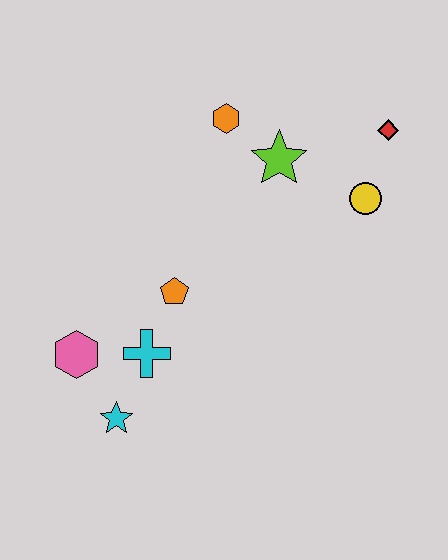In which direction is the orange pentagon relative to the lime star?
The orange pentagon is below the lime star.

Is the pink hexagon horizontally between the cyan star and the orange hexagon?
No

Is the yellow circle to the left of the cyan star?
No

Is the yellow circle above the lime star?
No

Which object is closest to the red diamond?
The yellow circle is closest to the red diamond.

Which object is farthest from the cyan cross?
The red diamond is farthest from the cyan cross.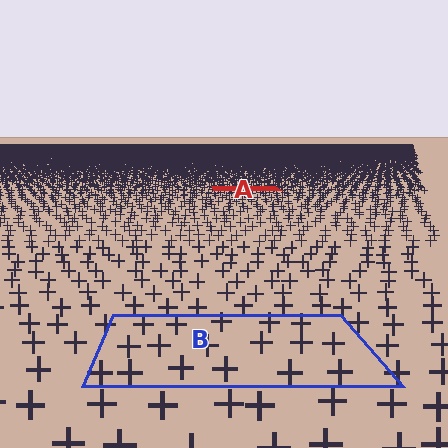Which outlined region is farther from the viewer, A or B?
Region A is farther from the viewer — the texture elements inside it appear smaller and more densely packed.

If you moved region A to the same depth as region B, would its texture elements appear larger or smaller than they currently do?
They would appear larger. At a closer depth, the same texture elements are projected at a bigger on-screen size.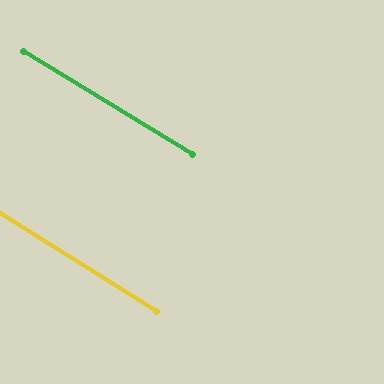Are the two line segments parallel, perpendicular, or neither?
Parallel — their directions differ by only 0.6°.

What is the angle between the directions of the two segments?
Approximately 1 degree.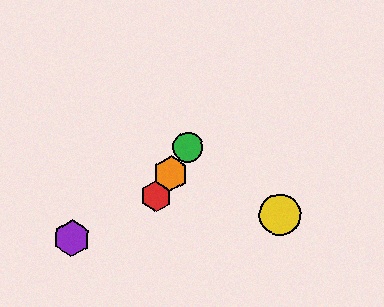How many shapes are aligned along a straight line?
4 shapes (the red hexagon, the blue star, the green circle, the orange hexagon) are aligned along a straight line.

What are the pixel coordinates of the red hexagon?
The red hexagon is at (156, 196).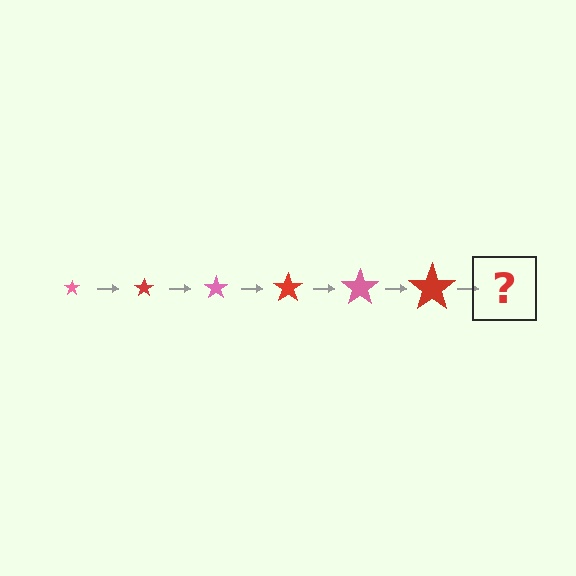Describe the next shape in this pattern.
It should be a pink star, larger than the previous one.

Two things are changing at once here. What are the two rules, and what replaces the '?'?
The two rules are that the star grows larger each step and the color cycles through pink and red. The '?' should be a pink star, larger than the previous one.